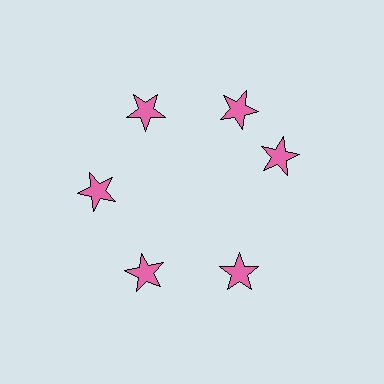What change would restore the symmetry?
The symmetry would be restored by rotating it back into even spacing with its neighbors so that all 6 stars sit at equal angles and equal distance from the center.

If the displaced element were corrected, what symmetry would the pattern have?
It would have 6-fold rotational symmetry — the pattern would map onto itself every 60 degrees.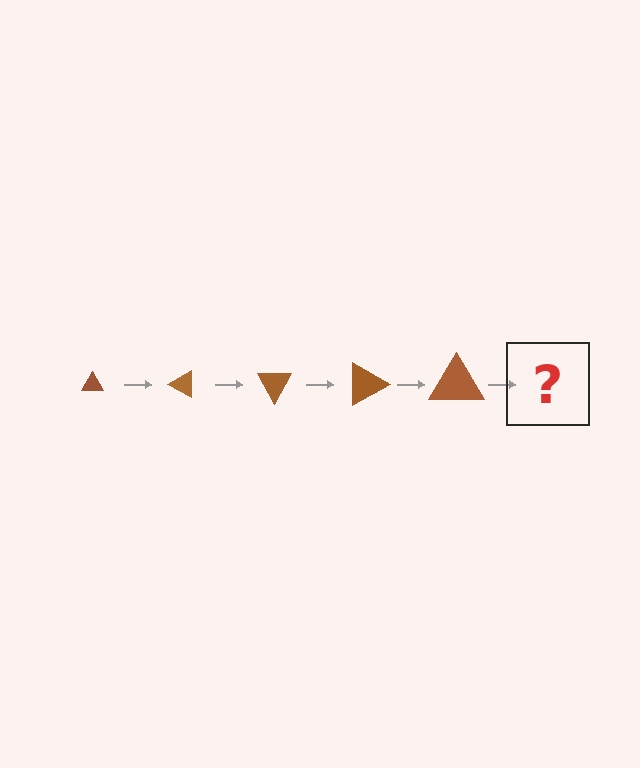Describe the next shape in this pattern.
It should be a triangle, larger than the previous one and rotated 150 degrees from the start.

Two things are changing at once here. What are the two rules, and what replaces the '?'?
The two rules are that the triangle grows larger each step and it rotates 30 degrees each step. The '?' should be a triangle, larger than the previous one and rotated 150 degrees from the start.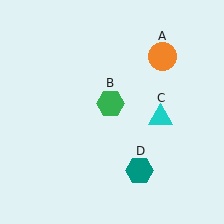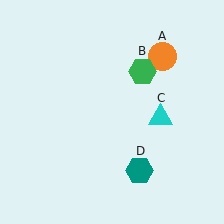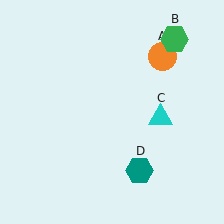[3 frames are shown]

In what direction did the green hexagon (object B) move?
The green hexagon (object B) moved up and to the right.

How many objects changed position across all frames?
1 object changed position: green hexagon (object B).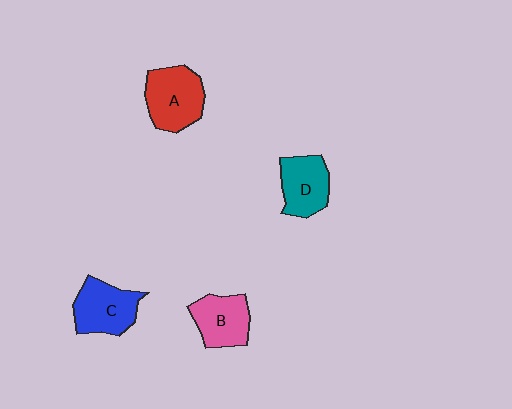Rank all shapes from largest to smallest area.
From largest to smallest: A (red), C (blue), B (pink), D (teal).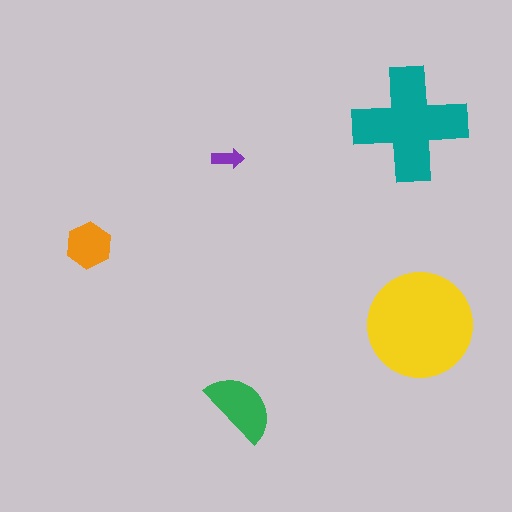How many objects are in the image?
There are 5 objects in the image.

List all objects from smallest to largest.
The purple arrow, the orange hexagon, the green semicircle, the teal cross, the yellow circle.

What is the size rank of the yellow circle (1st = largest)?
1st.